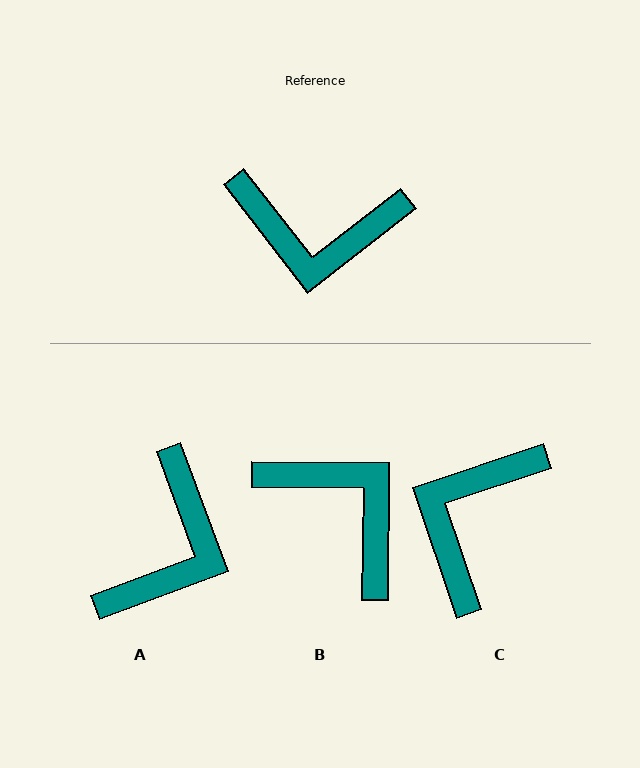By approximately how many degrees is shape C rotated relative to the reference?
Approximately 109 degrees clockwise.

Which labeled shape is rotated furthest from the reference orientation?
B, about 141 degrees away.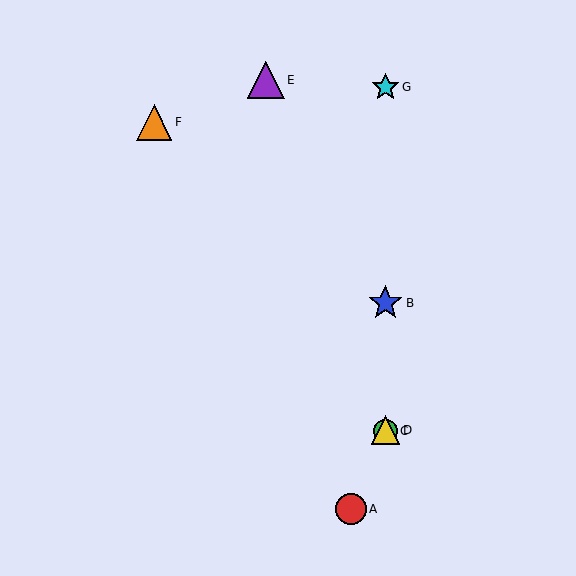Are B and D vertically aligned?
Yes, both are at x≈385.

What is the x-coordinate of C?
Object C is at x≈385.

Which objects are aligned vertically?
Objects B, C, D, G are aligned vertically.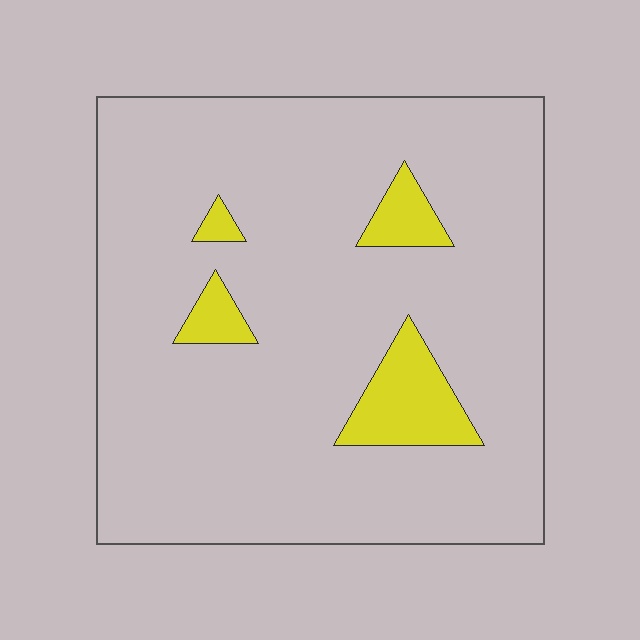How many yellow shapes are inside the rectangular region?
4.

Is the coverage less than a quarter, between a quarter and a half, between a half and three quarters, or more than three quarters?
Less than a quarter.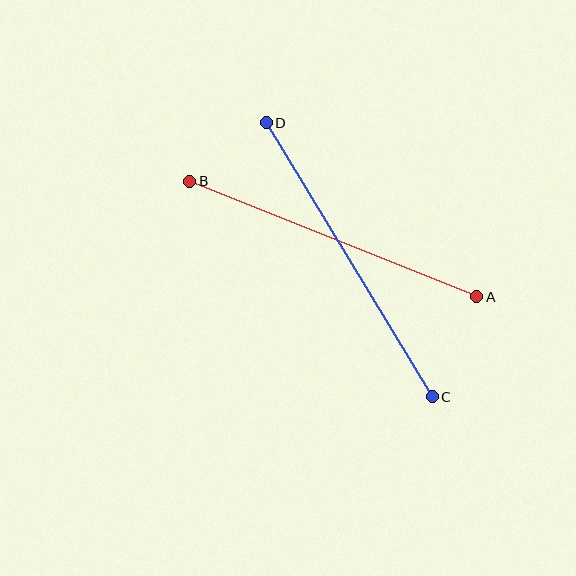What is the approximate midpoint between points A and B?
The midpoint is at approximately (333, 239) pixels.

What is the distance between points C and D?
The distance is approximately 320 pixels.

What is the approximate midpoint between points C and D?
The midpoint is at approximately (349, 260) pixels.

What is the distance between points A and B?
The distance is approximately 309 pixels.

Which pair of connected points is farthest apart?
Points C and D are farthest apart.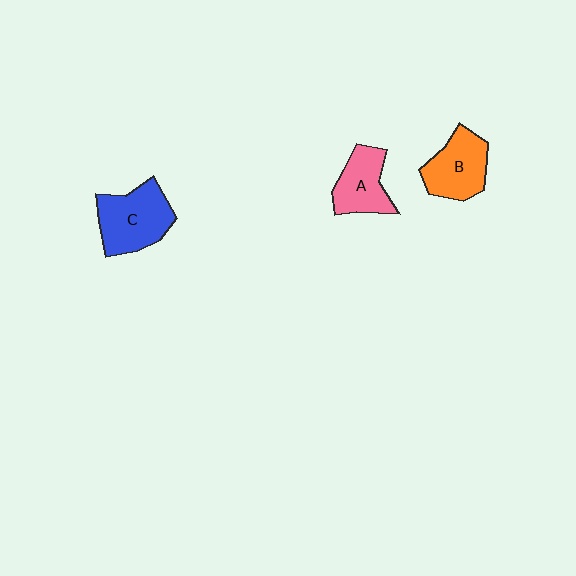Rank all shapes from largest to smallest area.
From largest to smallest: C (blue), B (orange), A (pink).